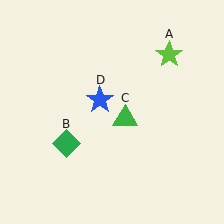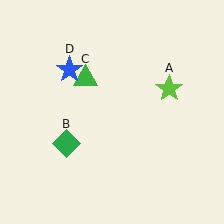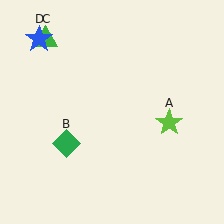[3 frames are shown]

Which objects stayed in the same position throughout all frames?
Green diamond (object B) remained stationary.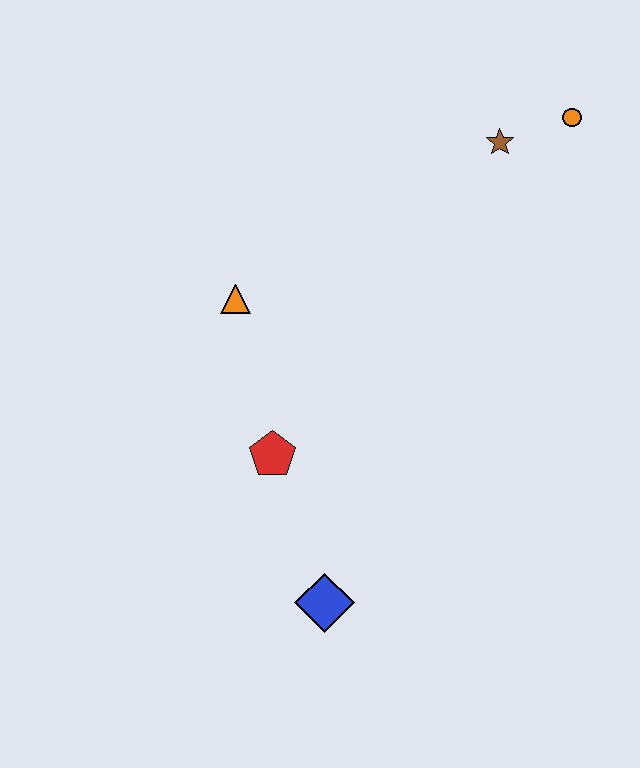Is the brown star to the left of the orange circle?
Yes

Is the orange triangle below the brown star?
Yes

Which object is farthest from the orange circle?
The blue diamond is farthest from the orange circle.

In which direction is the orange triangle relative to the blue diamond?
The orange triangle is above the blue diamond.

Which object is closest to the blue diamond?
The red pentagon is closest to the blue diamond.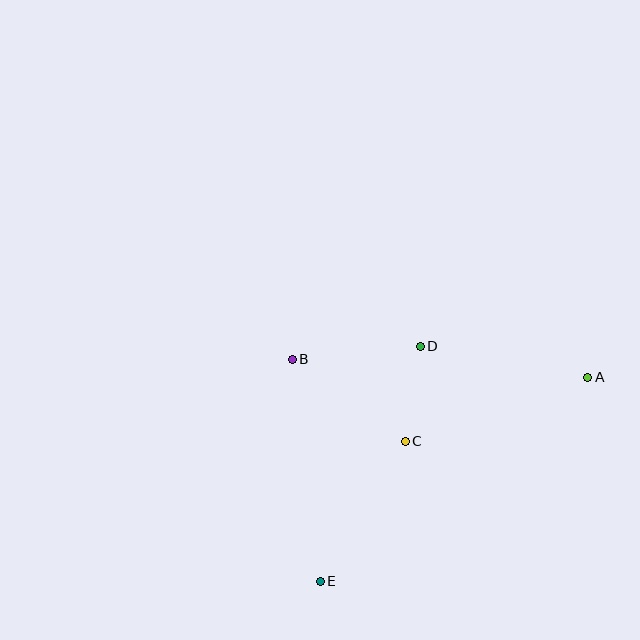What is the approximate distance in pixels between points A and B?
The distance between A and B is approximately 296 pixels.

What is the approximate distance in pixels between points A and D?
The distance between A and D is approximately 170 pixels.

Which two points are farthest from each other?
Points A and E are farthest from each other.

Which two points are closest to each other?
Points C and D are closest to each other.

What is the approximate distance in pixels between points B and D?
The distance between B and D is approximately 129 pixels.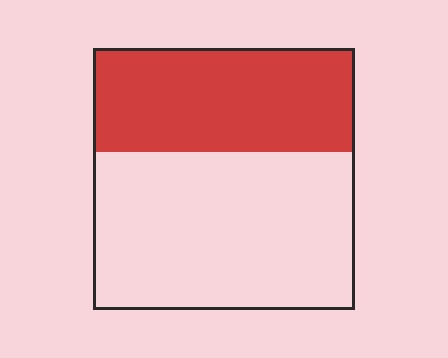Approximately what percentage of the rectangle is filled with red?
Approximately 40%.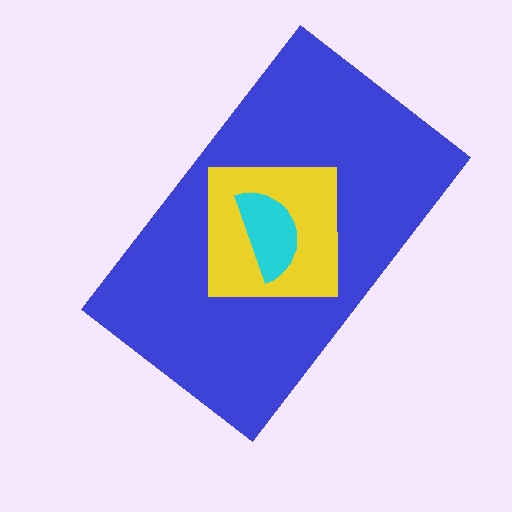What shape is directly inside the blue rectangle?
The yellow square.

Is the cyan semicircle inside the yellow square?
Yes.